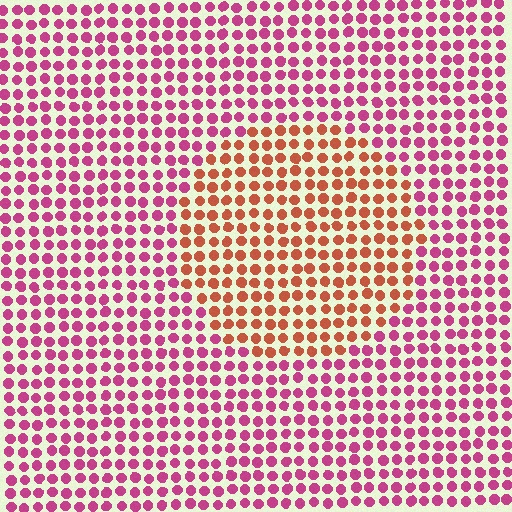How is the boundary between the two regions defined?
The boundary is defined purely by a slight shift in hue (about 45 degrees). Spacing, size, and orientation are identical on both sides.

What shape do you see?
I see a circle.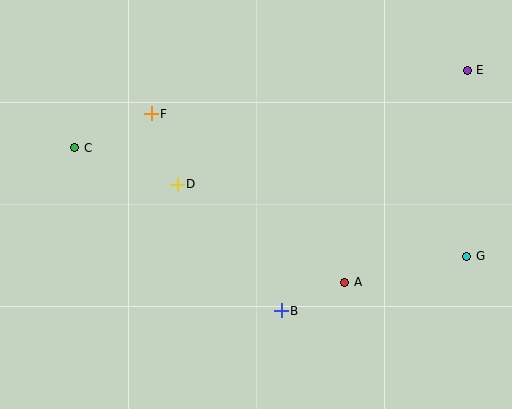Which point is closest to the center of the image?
Point D at (177, 184) is closest to the center.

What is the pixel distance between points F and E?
The distance between F and E is 319 pixels.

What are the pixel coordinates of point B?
Point B is at (281, 311).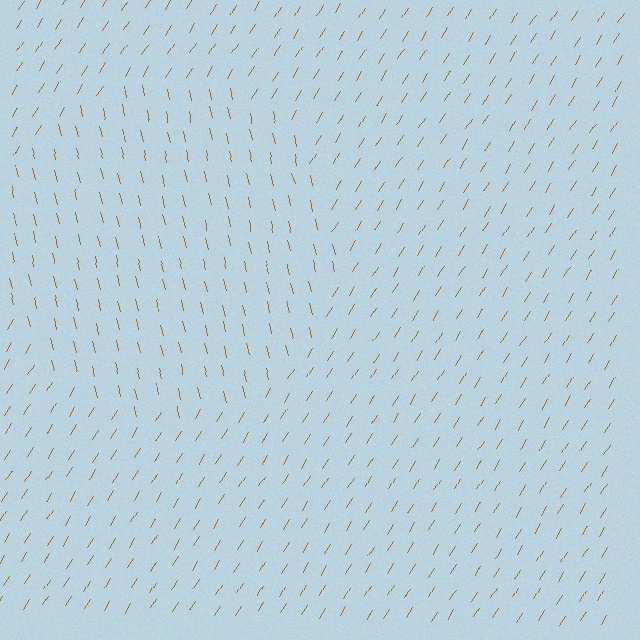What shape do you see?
I see a circle.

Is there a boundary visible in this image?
Yes, there is a texture boundary formed by a change in line orientation.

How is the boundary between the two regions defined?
The boundary is defined purely by a change in line orientation (approximately 45 degrees difference). All lines are the same color and thickness.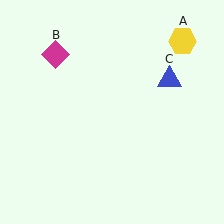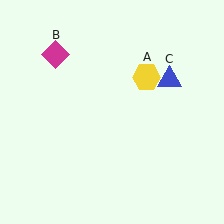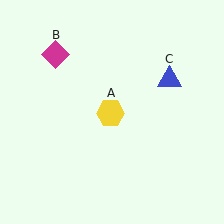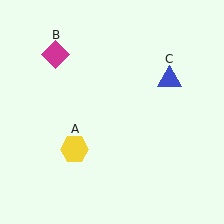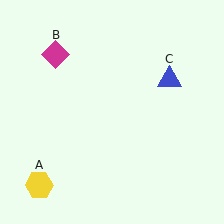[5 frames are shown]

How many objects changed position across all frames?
1 object changed position: yellow hexagon (object A).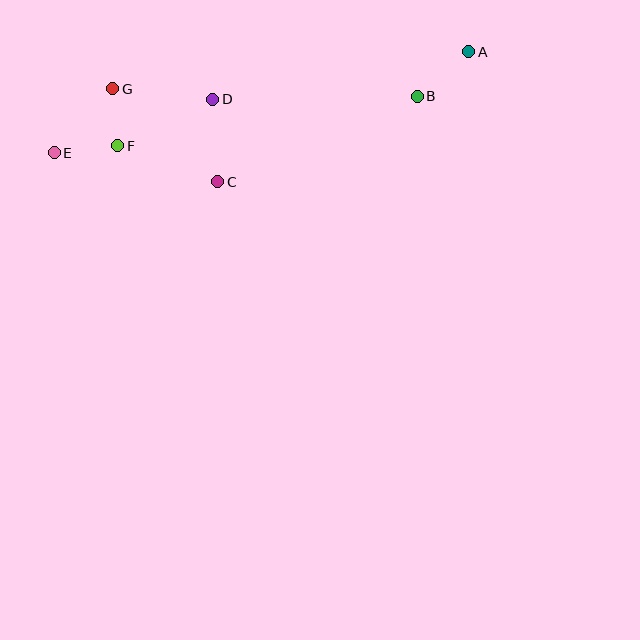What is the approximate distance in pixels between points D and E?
The distance between D and E is approximately 167 pixels.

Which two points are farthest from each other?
Points A and E are farthest from each other.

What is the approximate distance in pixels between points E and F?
The distance between E and F is approximately 64 pixels.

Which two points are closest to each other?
Points F and G are closest to each other.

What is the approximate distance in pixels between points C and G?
The distance between C and G is approximately 140 pixels.